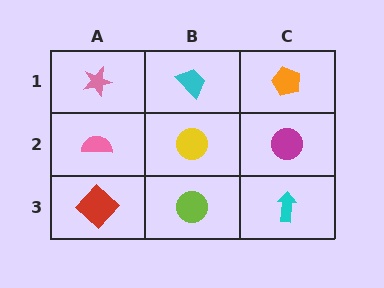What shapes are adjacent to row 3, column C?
A magenta circle (row 2, column C), a lime circle (row 3, column B).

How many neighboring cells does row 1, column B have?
3.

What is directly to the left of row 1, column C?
A cyan trapezoid.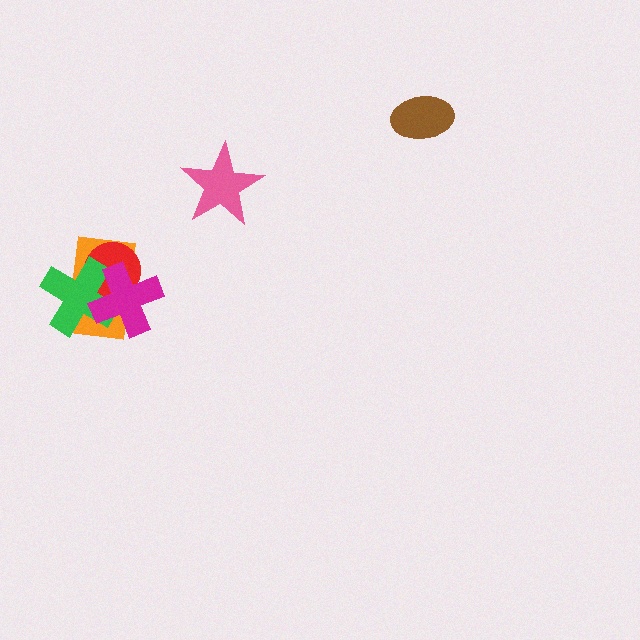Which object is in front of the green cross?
The magenta cross is in front of the green cross.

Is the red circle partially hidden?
Yes, it is partially covered by another shape.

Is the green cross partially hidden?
Yes, it is partially covered by another shape.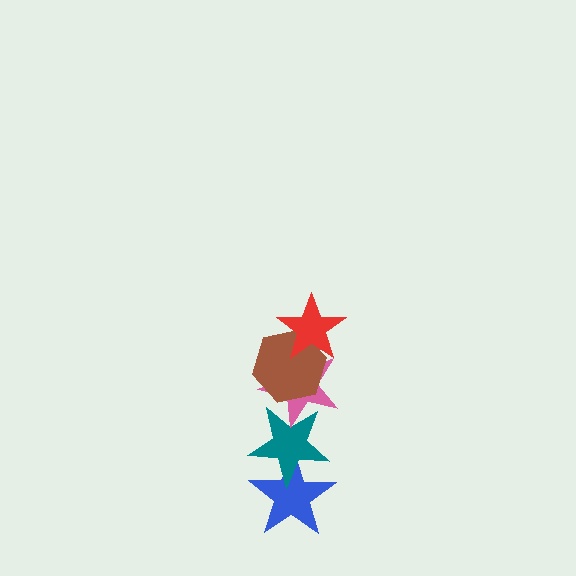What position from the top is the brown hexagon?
The brown hexagon is 2nd from the top.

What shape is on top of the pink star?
The brown hexagon is on top of the pink star.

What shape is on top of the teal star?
The pink star is on top of the teal star.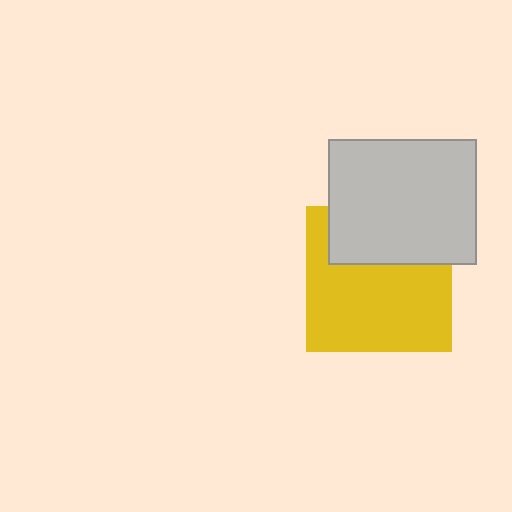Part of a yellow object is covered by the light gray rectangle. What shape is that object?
It is a square.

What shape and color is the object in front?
The object in front is a light gray rectangle.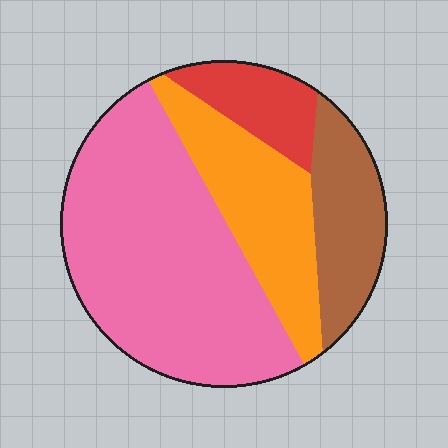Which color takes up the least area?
Red, at roughly 10%.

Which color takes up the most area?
Pink, at roughly 50%.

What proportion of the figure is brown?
Brown covers around 15% of the figure.